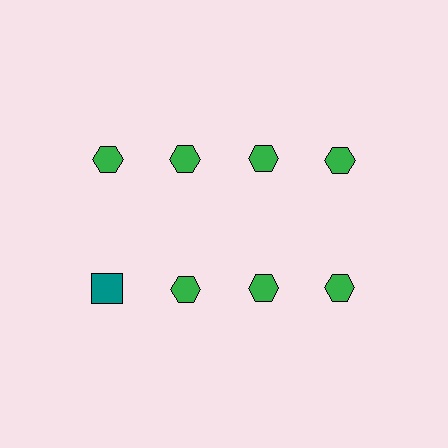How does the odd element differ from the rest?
It differs in both color (teal instead of green) and shape (square instead of hexagon).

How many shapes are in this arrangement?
There are 8 shapes arranged in a grid pattern.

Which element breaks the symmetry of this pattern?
The teal square in the second row, leftmost column breaks the symmetry. All other shapes are green hexagons.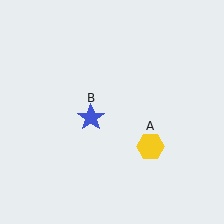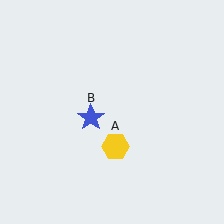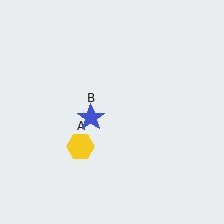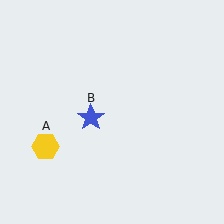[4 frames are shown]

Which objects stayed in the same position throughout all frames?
Blue star (object B) remained stationary.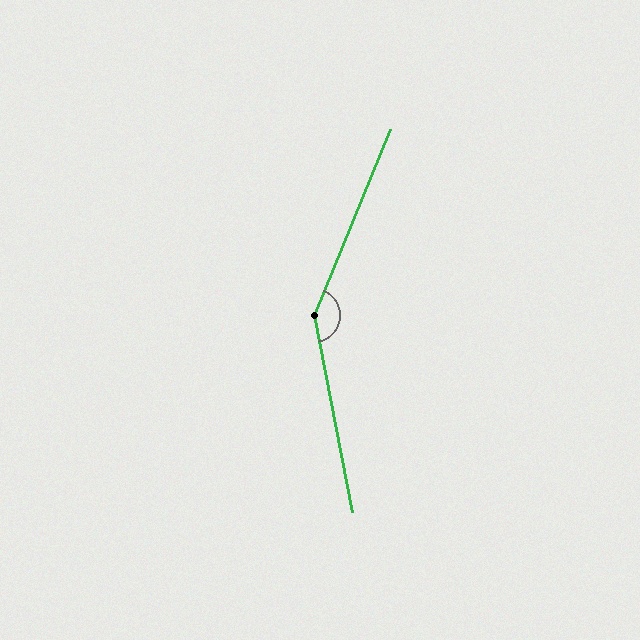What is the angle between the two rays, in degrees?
Approximately 147 degrees.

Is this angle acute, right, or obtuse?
It is obtuse.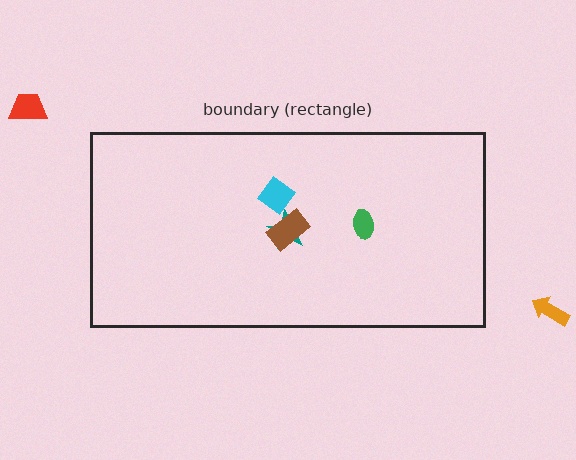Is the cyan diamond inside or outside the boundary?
Inside.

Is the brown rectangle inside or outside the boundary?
Inside.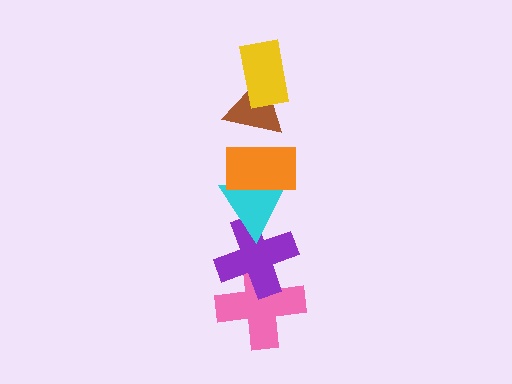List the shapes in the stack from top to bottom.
From top to bottom: the yellow rectangle, the brown triangle, the orange rectangle, the cyan triangle, the purple cross, the pink cross.